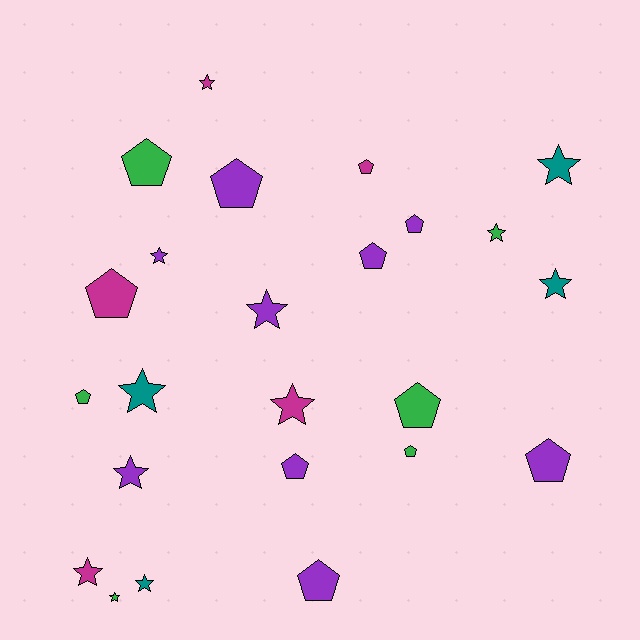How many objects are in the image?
There are 24 objects.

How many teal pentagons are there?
There are no teal pentagons.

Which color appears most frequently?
Purple, with 9 objects.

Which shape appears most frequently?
Pentagon, with 12 objects.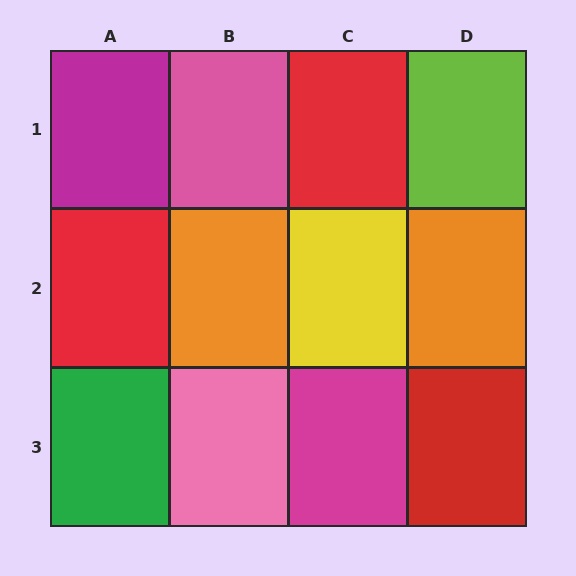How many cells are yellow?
1 cell is yellow.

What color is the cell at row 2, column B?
Orange.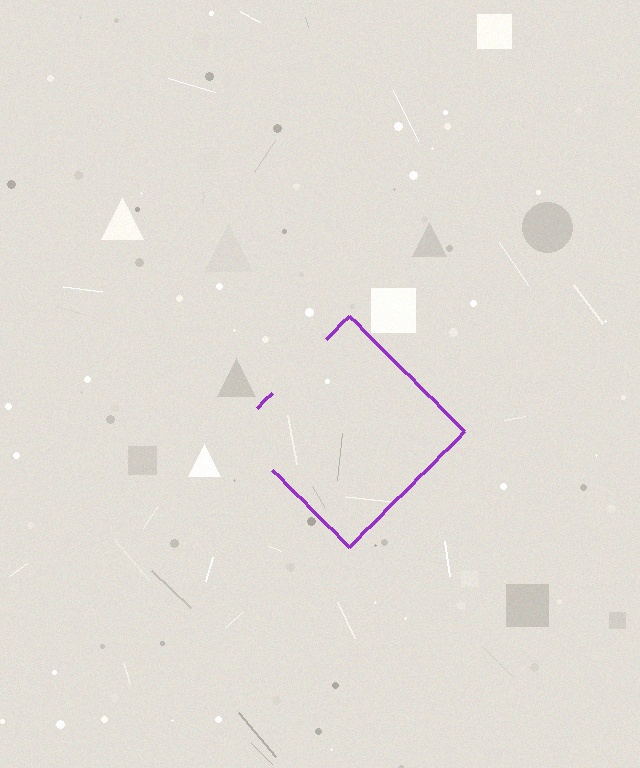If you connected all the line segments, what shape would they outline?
They would outline a diamond.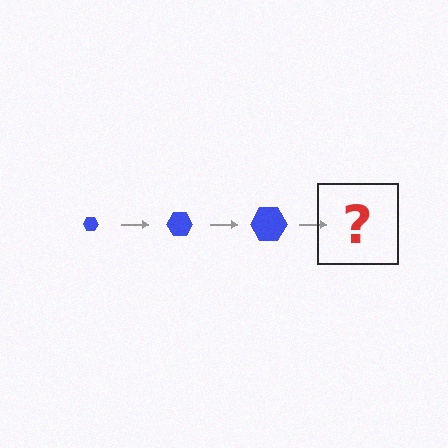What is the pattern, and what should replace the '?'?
The pattern is that the hexagon gets progressively larger each step. The '?' should be a blue hexagon, larger than the previous one.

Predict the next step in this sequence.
The next step is a blue hexagon, larger than the previous one.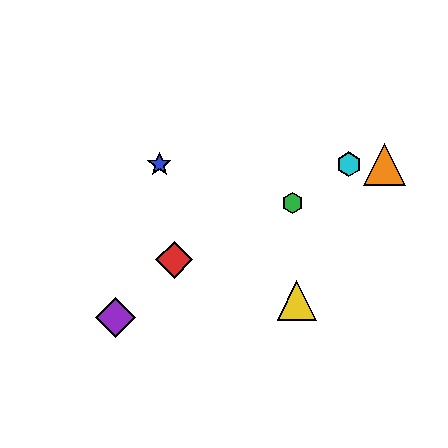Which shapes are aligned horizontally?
The blue star, the orange triangle, the cyan hexagon are aligned horizontally.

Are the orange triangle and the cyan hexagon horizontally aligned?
Yes, both are at y≈164.